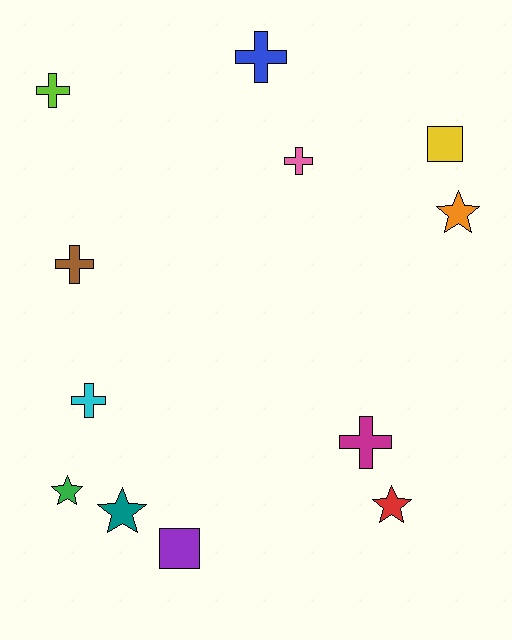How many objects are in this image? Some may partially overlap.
There are 12 objects.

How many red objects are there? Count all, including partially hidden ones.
There is 1 red object.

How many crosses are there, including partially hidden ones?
There are 6 crosses.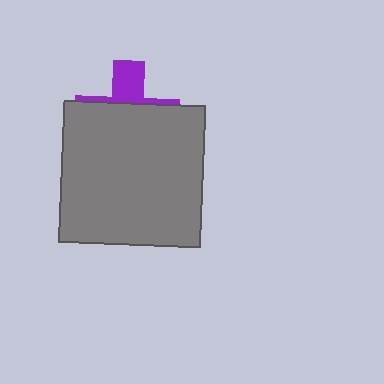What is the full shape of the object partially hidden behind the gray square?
The partially hidden object is a purple cross.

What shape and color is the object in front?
The object in front is a gray square.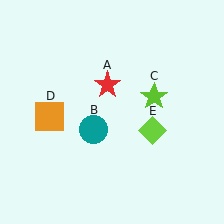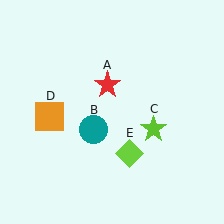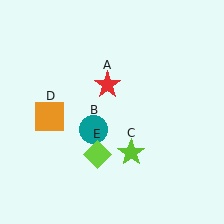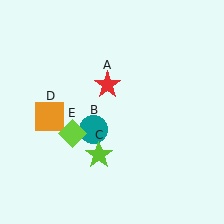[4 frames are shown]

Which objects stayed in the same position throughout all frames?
Red star (object A) and teal circle (object B) and orange square (object D) remained stationary.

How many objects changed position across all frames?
2 objects changed position: lime star (object C), lime diamond (object E).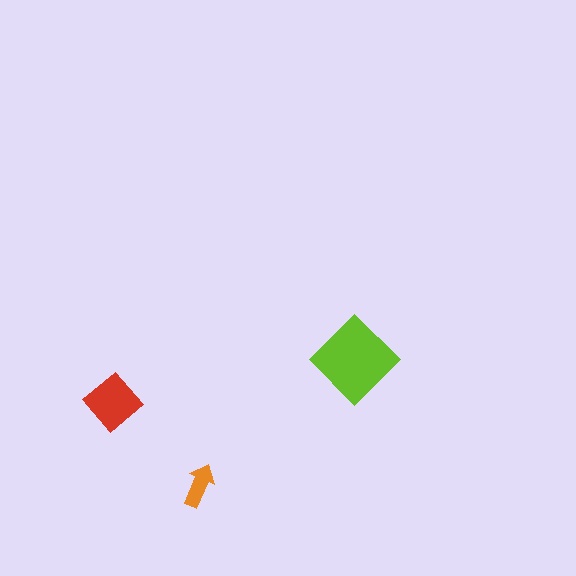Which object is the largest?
The lime diamond.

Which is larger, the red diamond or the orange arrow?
The red diamond.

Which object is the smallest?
The orange arrow.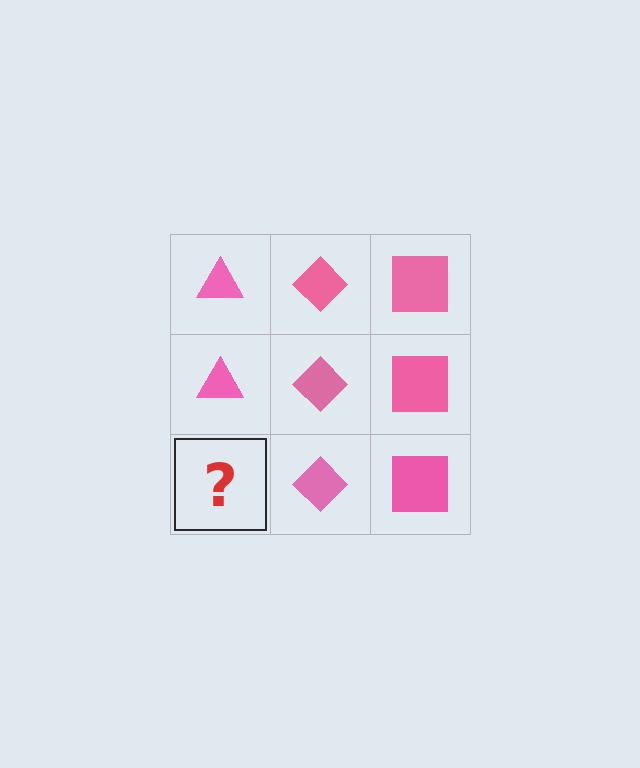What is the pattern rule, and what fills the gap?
The rule is that each column has a consistent shape. The gap should be filled with a pink triangle.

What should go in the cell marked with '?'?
The missing cell should contain a pink triangle.